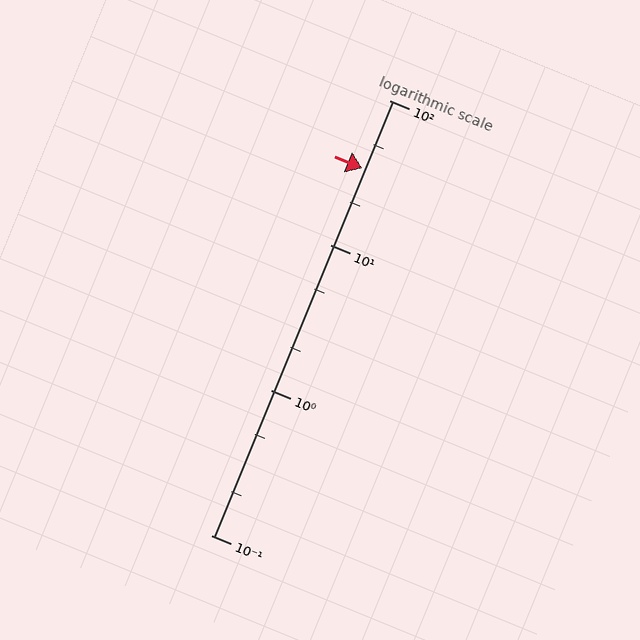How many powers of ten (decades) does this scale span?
The scale spans 3 decades, from 0.1 to 100.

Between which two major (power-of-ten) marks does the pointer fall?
The pointer is between 10 and 100.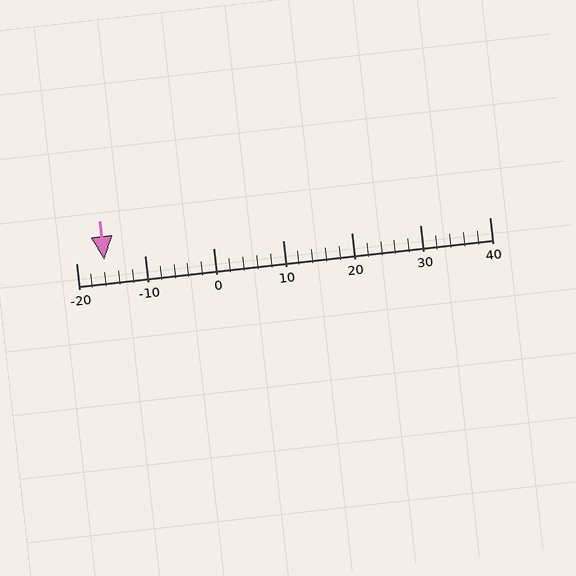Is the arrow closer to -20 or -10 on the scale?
The arrow is closer to -20.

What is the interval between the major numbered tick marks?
The major tick marks are spaced 10 units apart.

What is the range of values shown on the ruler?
The ruler shows values from -20 to 40.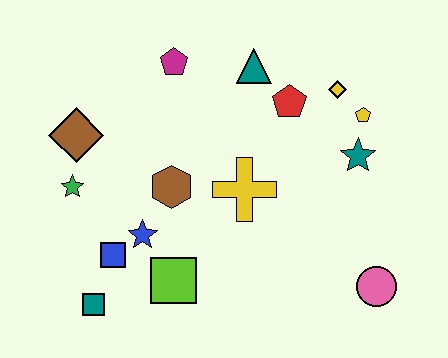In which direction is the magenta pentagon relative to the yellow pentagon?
The magenta pentagon is to the left of the yellow pentagon.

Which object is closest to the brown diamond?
The green star is closest to the brown diamond.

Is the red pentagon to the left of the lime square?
No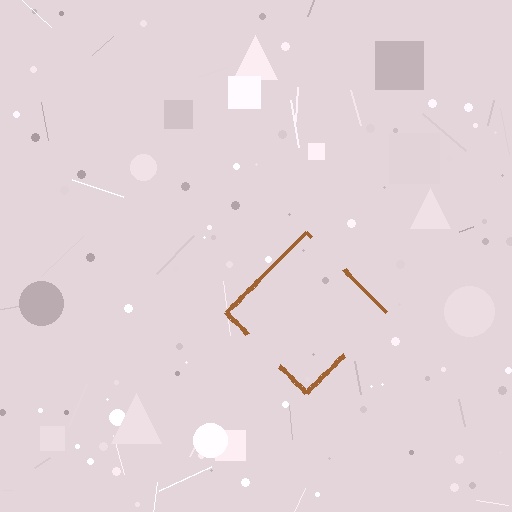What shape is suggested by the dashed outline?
The dashed outline suggests a diamond.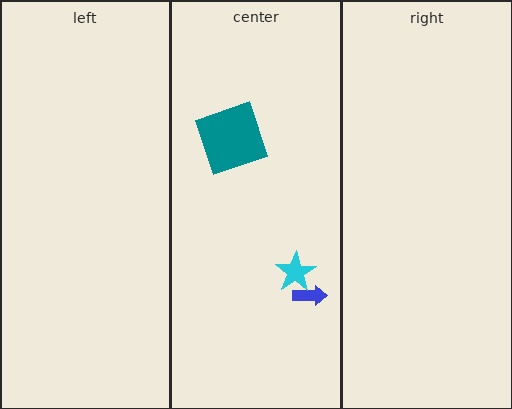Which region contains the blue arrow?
The center region.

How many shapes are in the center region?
3.